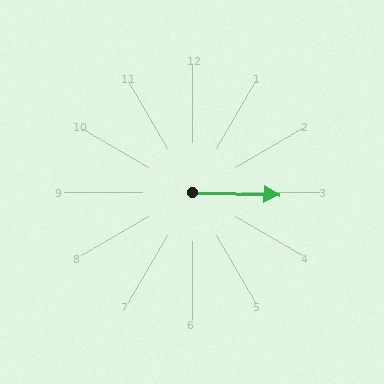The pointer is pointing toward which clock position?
Roughly 3 o'clock.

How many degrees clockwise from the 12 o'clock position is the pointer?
Approximately 92 degrees.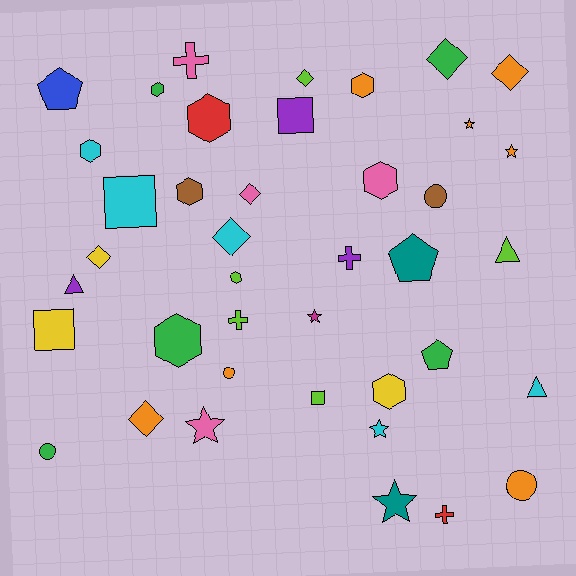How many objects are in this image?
There are 40 objects.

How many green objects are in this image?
There are 5 green objects.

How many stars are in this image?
There are 6 stars.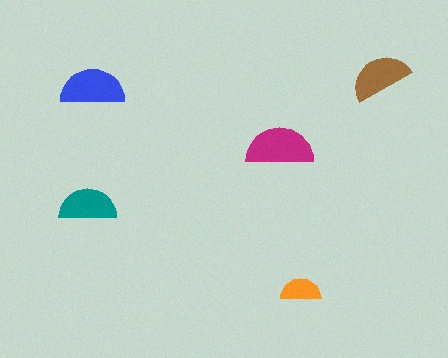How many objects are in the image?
There are 5 objects in the image.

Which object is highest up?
The brown semicircle is topmost.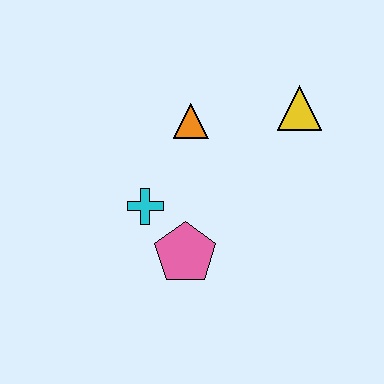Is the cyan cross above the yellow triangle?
No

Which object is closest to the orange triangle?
The cyan cross is closest to the orange triangle.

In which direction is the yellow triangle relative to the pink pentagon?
The yellow triangle is above the pink pentagon.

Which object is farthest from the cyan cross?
The yellow triangle is farthest from the cyan cross.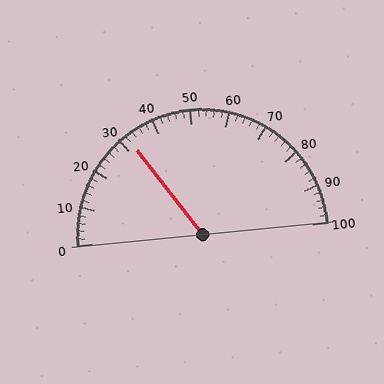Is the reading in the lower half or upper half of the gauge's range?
The reading is in the lower half of the range (0 to 100).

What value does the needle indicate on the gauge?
The needle indicates approximately 32.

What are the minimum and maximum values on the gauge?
The gauge ranges from 0 to 100.